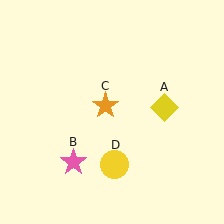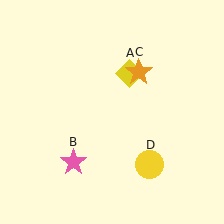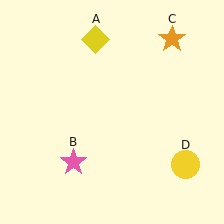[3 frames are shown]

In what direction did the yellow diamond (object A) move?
The yellow diamond (object A) moved up and to the left.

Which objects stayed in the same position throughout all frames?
Pink star (object B) remained stationary.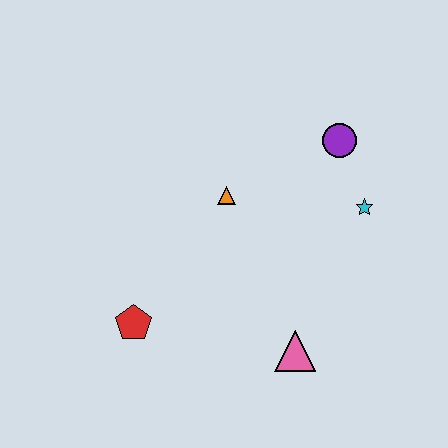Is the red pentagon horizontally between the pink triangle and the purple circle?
No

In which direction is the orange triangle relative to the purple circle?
The orange triangle is to the left of the purple circle.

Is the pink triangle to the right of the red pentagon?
Yes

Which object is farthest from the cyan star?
The red pentagon is farthest from the cyan star.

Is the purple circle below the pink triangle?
No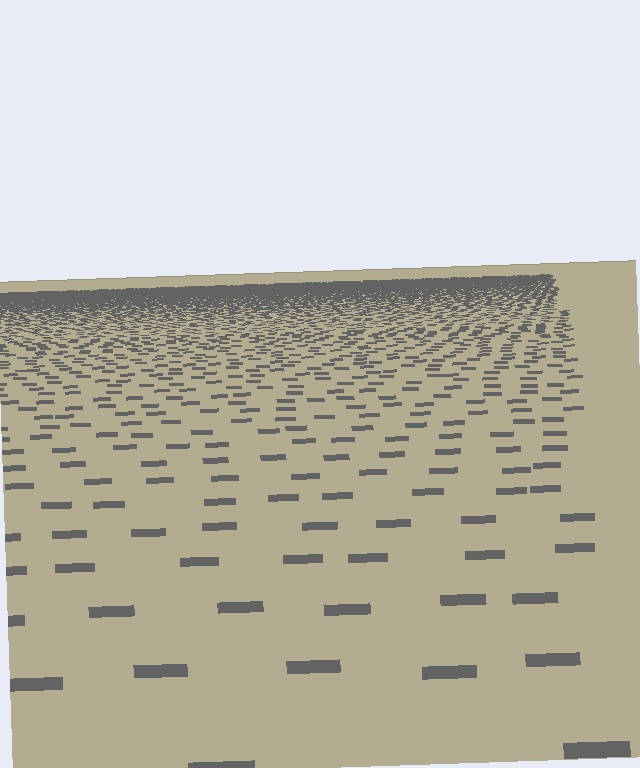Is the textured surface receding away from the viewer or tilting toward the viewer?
The surface is receding away from the viewer. Texture elements get smaller and denser toward the top.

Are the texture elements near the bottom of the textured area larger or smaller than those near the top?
Larger. Near the bottom, elements are closer to the viewer and appear at a bigger on-screen size.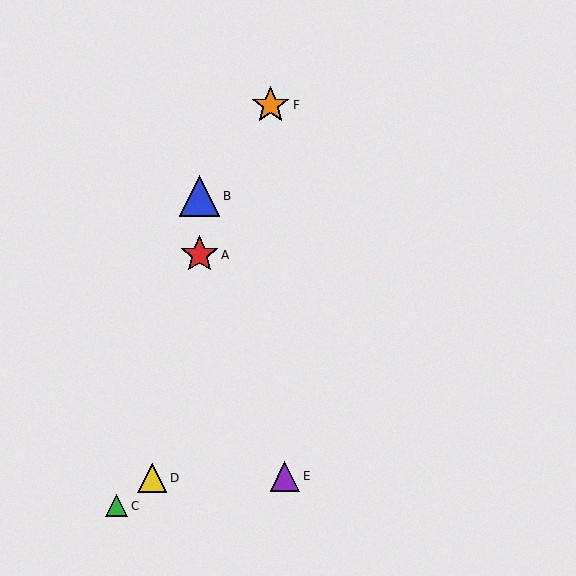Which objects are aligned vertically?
Objects A, B are aligned vertically.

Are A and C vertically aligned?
No, A is at x≈199 and C is at x≈117.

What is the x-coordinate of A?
Object A is at x≈199.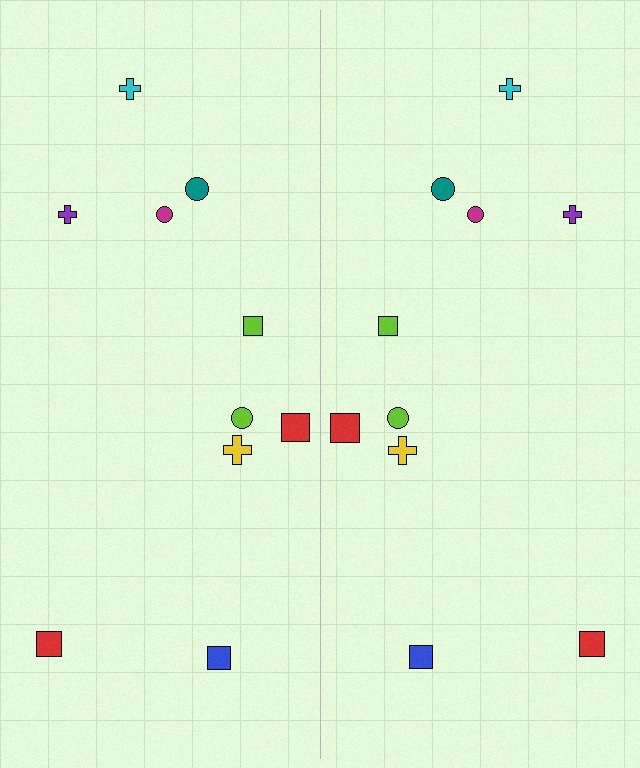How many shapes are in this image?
There are 20 shapes in this image.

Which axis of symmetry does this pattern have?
The pattern has a vertical axis of symmetry running through the center of the image.